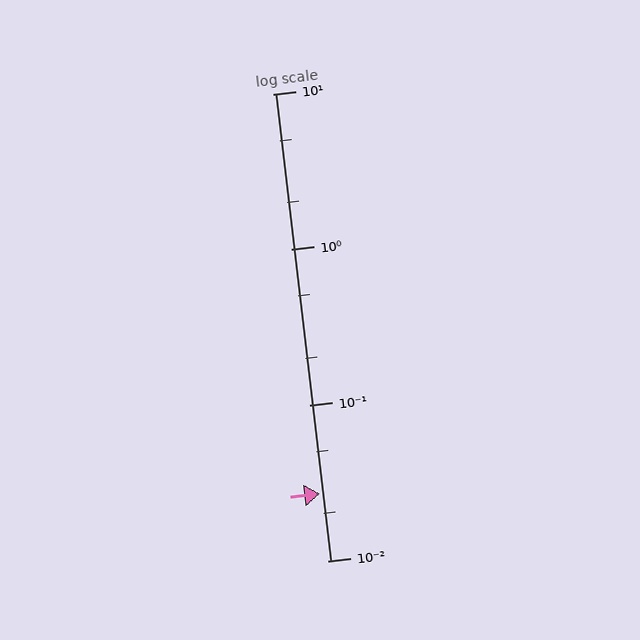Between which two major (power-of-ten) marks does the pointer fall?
The pointer is between 0.01 and 0.1.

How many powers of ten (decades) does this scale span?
The scale spans 3 decades, from 0.01 to 10.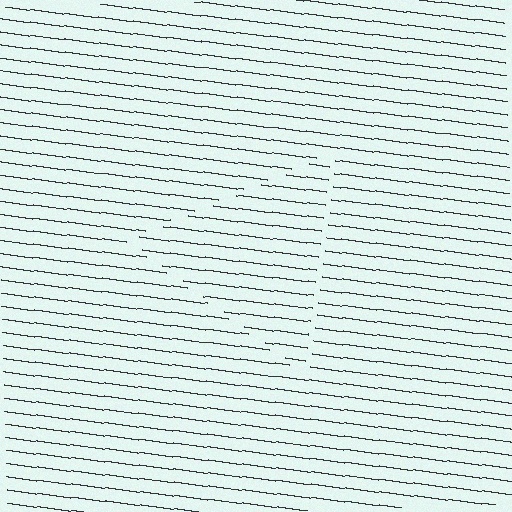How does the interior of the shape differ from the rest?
The interior of the shape contains the same grating, shifted by half a period — the contour is defined by the phase discontinuity where line-ends from the inner and outer gratings abut.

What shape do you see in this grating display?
An illusory triangle. The interior of the shape contains the same grating, shifted by half a period — the contour is defined by the phase discontinuity where line-ends from the inner and outer gratings abut.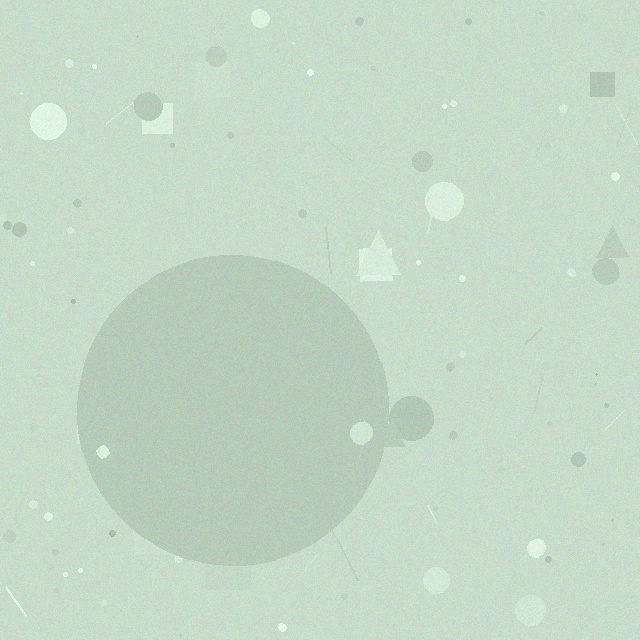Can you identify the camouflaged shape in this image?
The camouflaged shape is a circle.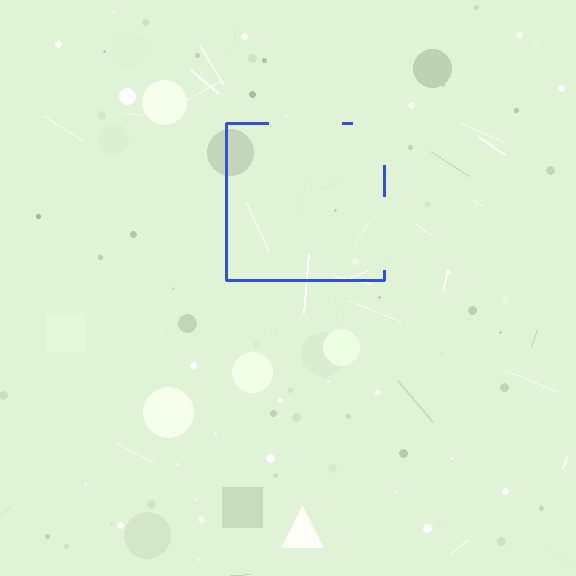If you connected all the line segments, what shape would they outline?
They would outline a square.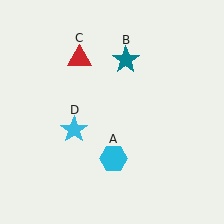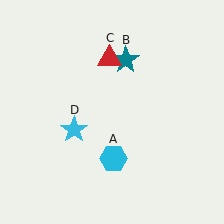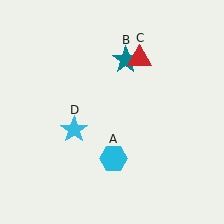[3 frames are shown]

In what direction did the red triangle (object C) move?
The red triangle (object C) moved right.